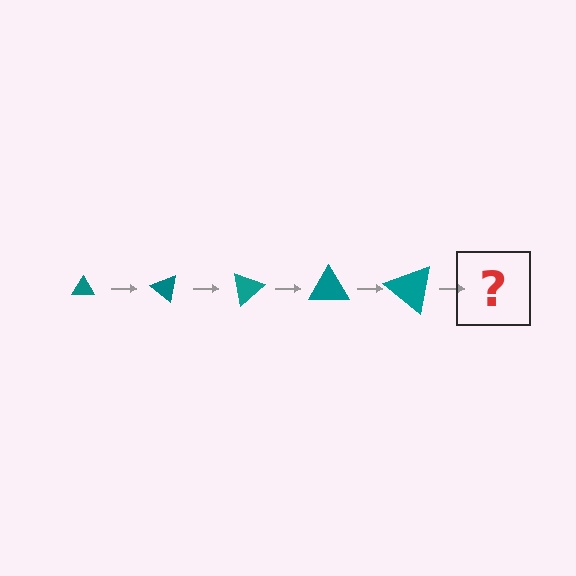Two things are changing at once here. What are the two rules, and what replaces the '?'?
The two rules are that the triangle grows larger each step and it rotates 40 degrees each step. The '?' should be a triangle, larger than the previous one and rotated 200 degrees from the start.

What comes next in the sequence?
The next element should be a triangle, larger than the previous one and rotated 200 degrees from the start.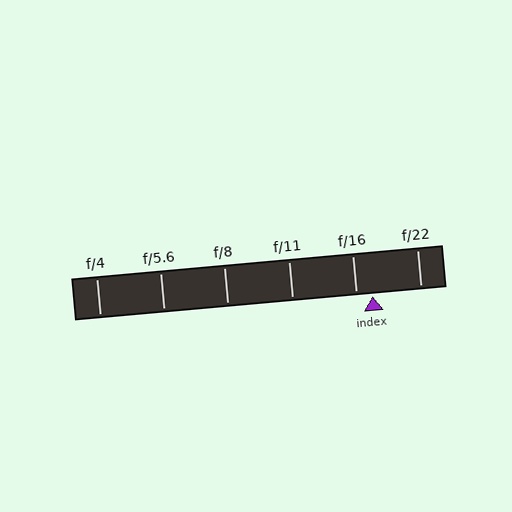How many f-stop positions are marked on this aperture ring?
There are 6 f-stop positions marked.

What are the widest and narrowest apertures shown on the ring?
The widest aperture shown is f/4 and the narrowest is f/22.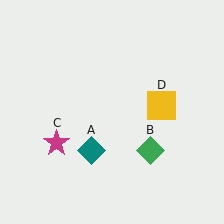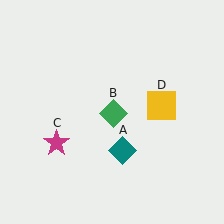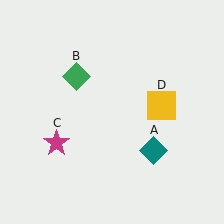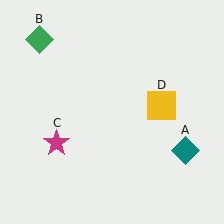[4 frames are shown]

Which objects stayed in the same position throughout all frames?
Magenta star (object C) and yellow square (object D) remained stationary.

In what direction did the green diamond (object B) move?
The green diamond (object B) moved up and to the left.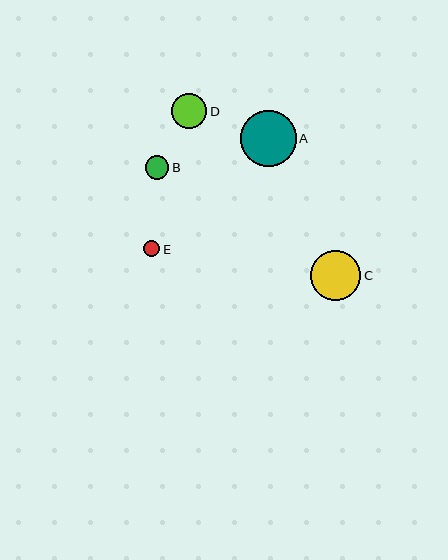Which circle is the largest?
Circle A is the largest with a size of approximately 56 pixels.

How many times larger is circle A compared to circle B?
Circle A is approximately 2.4 times the size of circle B.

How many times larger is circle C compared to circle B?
Circle C is approximately 2.1 times the size of circle B.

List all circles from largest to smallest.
From largest to smallest: A, C, D, B, E.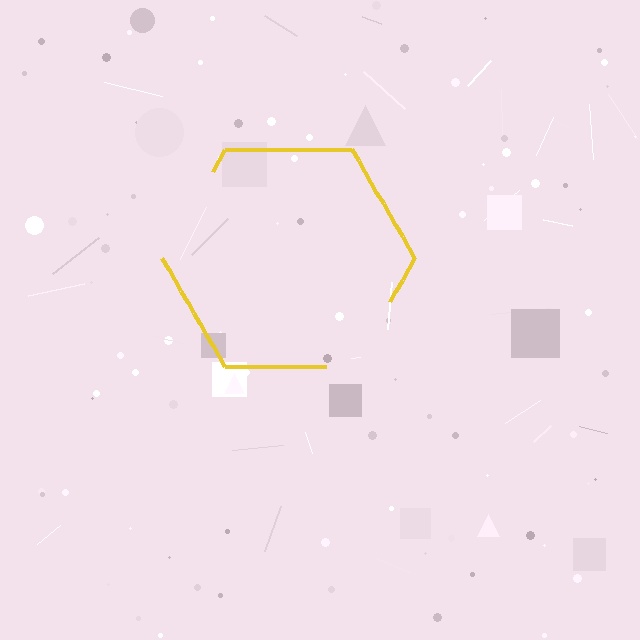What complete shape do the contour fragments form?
The contour fragments form a hexagon.